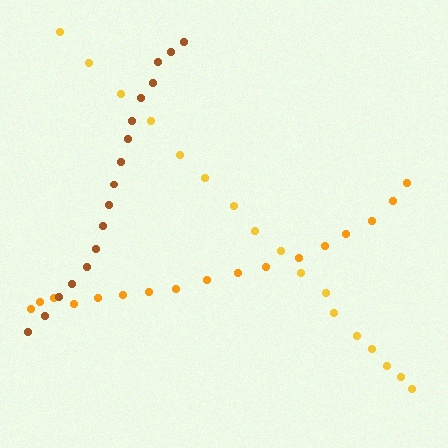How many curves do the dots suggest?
There are 3 distinct paths.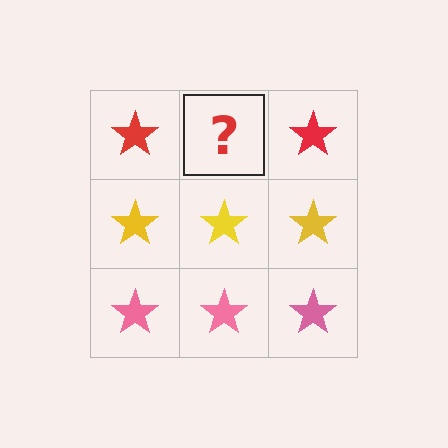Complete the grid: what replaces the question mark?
The question mark should be replaced with a red star.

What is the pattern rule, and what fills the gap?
The rule is that each row has a consistent color. The gap should be filled with a red star.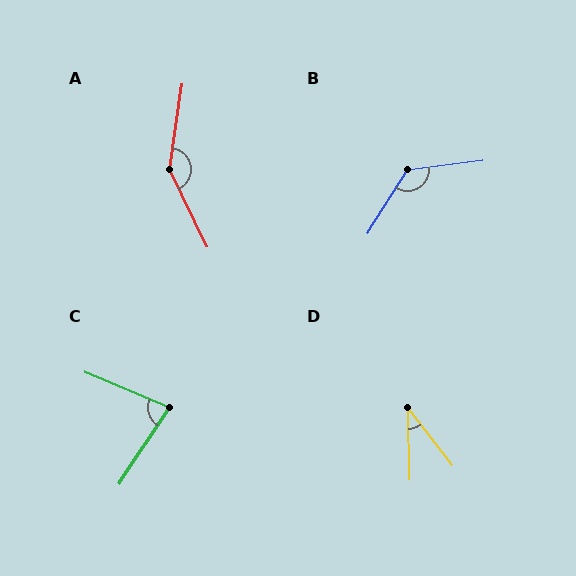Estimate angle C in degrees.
Approximately 79 degrees.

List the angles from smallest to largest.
D (37°), C (79°), B (129°), A (146°).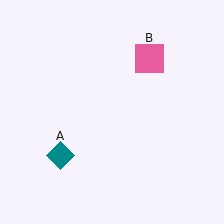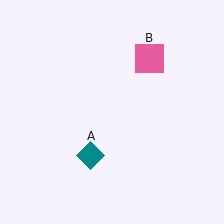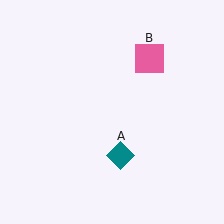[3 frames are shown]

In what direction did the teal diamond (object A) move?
The teal diamond (object A) moved right.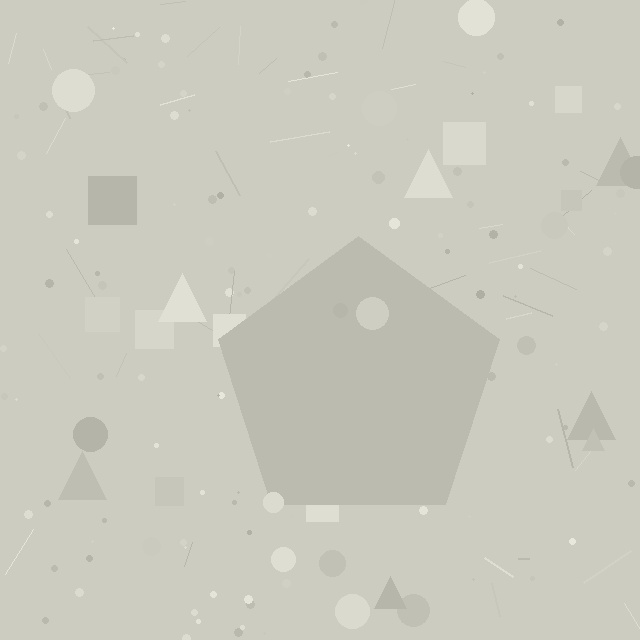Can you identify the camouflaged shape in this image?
The camouflaged shape is a pentagon.